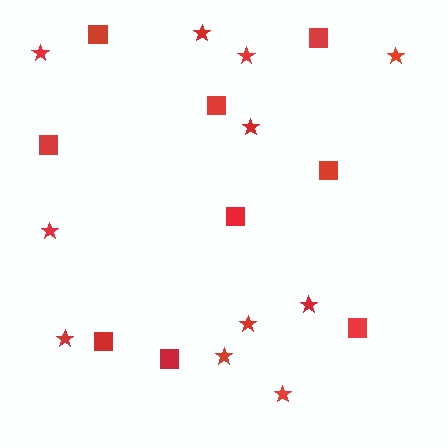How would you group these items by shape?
There are 2 groups: one group of stars (11) and one group of squares (9).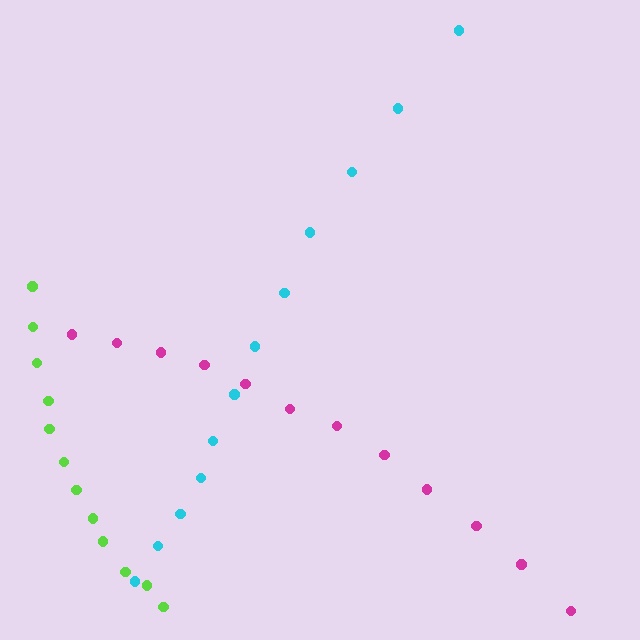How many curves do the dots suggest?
There are 3 distinct paths.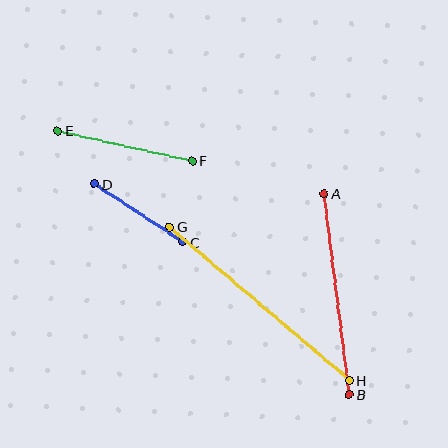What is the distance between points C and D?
The distance is approximately 106 pixels.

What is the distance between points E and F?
The distance is approximately 137 pixels.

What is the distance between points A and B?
The distance is approximately 202 pixels.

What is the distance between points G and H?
The distance is approximately 237 pixels.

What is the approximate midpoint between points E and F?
The midpoint is at approximately (125, 146) pixels.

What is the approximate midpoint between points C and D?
The midpoint is at approximately (139, 213) pixels.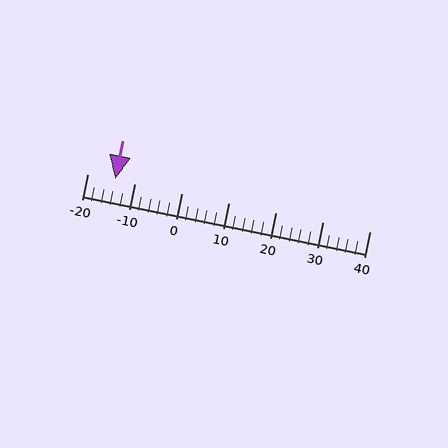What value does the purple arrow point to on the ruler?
The purple arrow points to approximately -14.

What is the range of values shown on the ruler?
The ruler shows values from -20 to 40.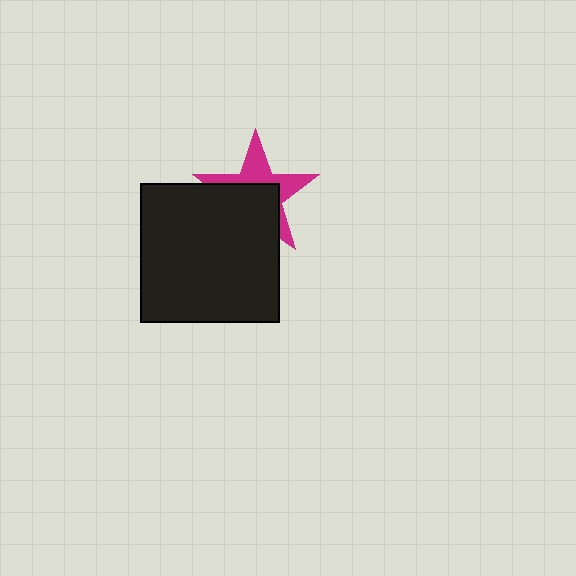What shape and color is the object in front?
The object in front is a black square.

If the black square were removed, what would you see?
You would see the complete magenta star.